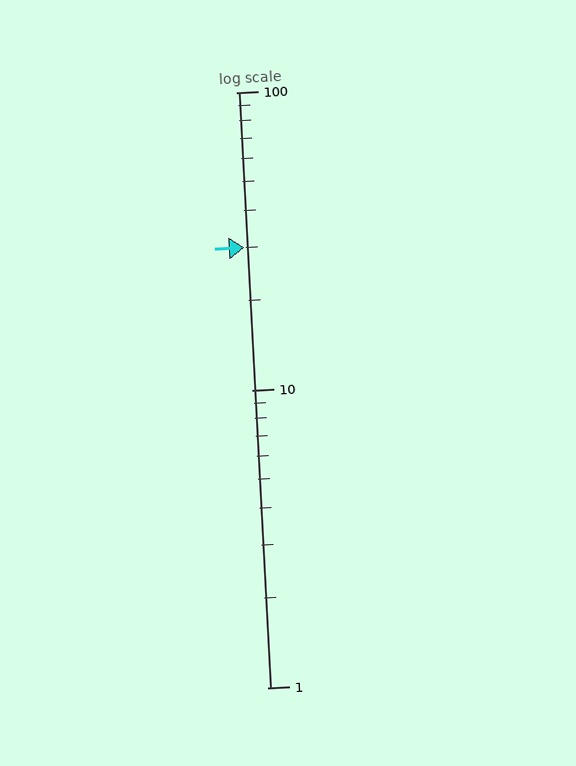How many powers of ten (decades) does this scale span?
The scale spans 2 decades, from 1 to 100.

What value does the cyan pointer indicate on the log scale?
The pointer indicates approximately 30.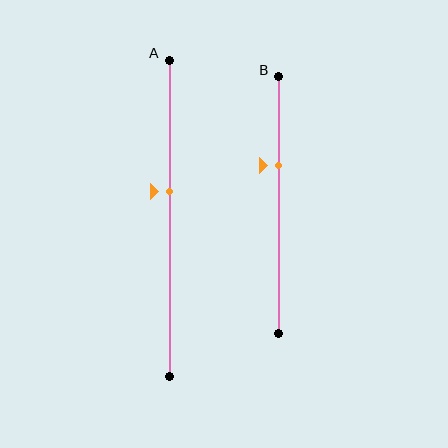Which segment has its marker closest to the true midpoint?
Segment A has its marker closest to the true midpoint.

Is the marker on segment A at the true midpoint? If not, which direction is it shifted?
No, the marker on segment A is shifted upward by about 8% of the segment length.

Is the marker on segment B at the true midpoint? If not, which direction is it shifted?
No, the marker on segment B is shifted upward by about 16% of the segment length.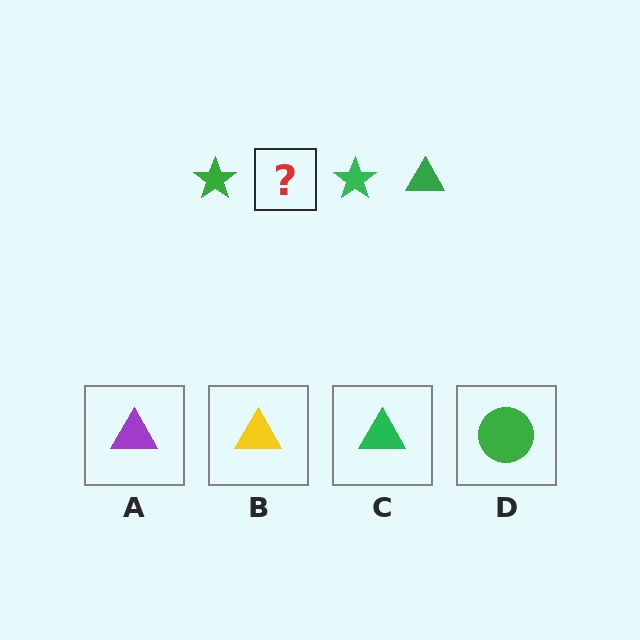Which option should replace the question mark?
Option C.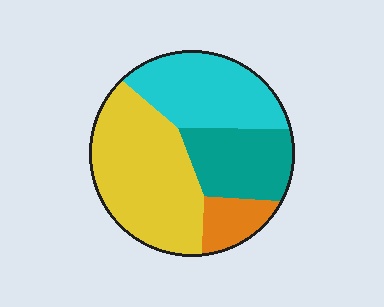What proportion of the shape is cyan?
Cyan covers 28% of the shape.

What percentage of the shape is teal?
Teal covers around 20% of the shape.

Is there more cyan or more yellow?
Yellow.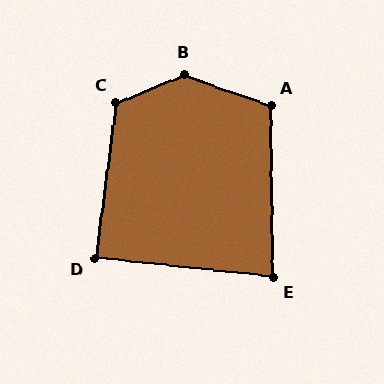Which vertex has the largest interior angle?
B, at approximately 139 degrees.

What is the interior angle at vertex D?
Approximately 88 degrees (approximately right).